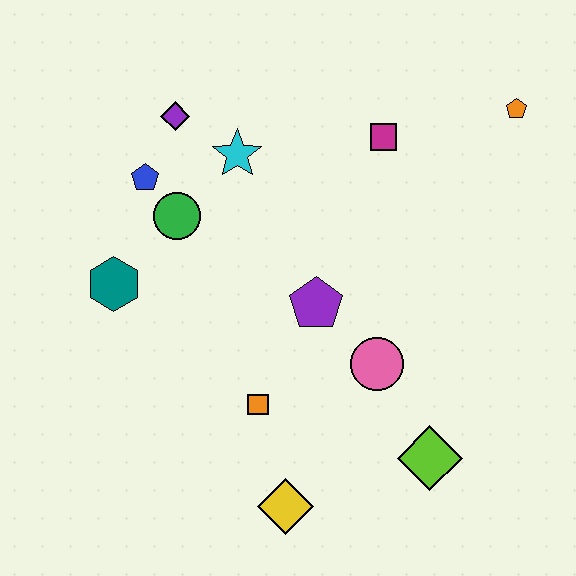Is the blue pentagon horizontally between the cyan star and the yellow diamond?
No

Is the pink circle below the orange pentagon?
Yes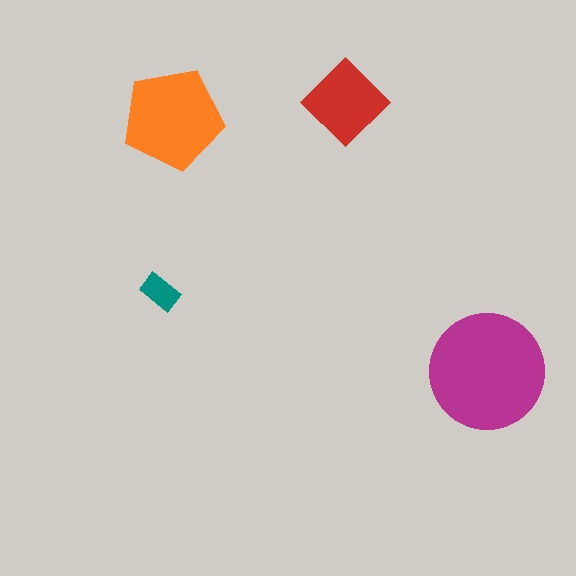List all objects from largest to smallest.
The magenta circle, the orange pentagon, the red diamond, the teal rectangle.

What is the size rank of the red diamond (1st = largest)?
3rd.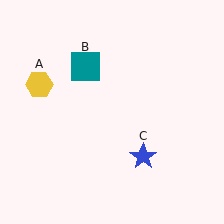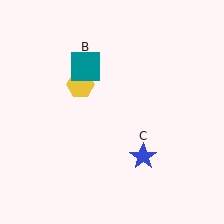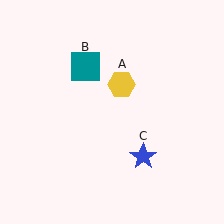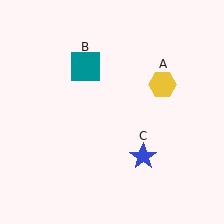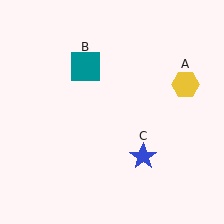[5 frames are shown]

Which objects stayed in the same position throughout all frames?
Teal square (object B) and blue star (object C) remained stationary.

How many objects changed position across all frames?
1 object changed position: yellow hexagon (object A).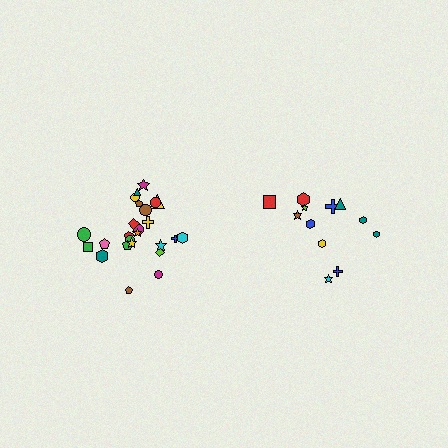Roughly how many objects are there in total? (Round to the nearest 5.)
Roughly 35 objects in total.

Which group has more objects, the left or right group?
The left group.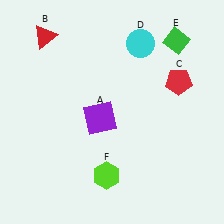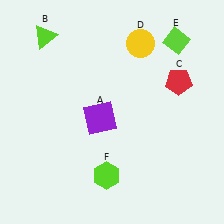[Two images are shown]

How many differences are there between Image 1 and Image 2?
There are 3 differences between the two images.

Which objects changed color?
B changed from red to lime. D changed from cyan to yellow. E changed from green to lime.